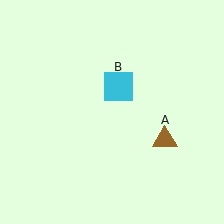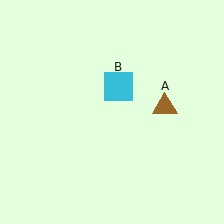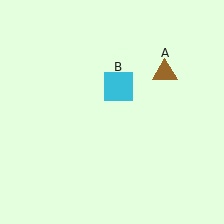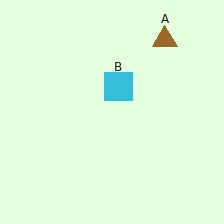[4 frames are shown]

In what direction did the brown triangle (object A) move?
The brown triangle (object A) moved up.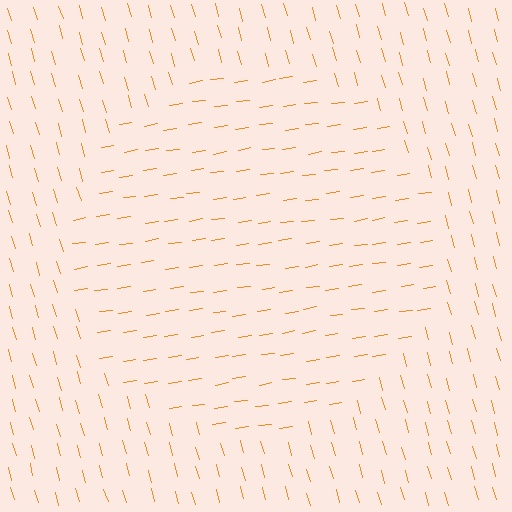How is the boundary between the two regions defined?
The boundary is defined purely by a change in line orientation (approximately 83 degrees difference). All lines are the same color and thickness.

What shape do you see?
I see a circle.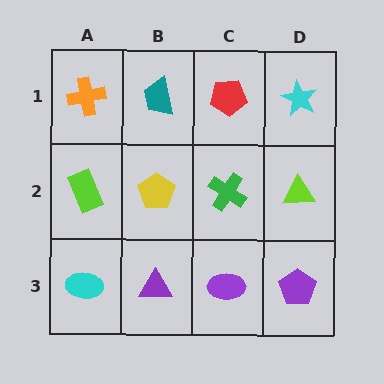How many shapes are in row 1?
4 shapes.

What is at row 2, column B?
A yellow pentagon.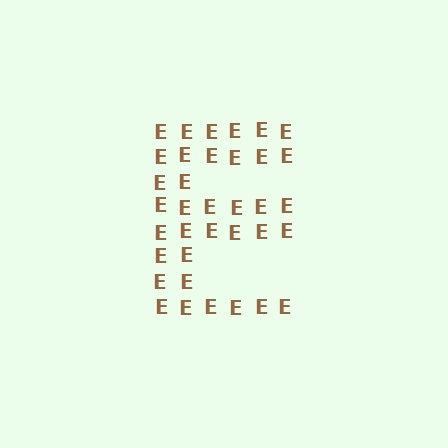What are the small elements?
The small elements are letter E's.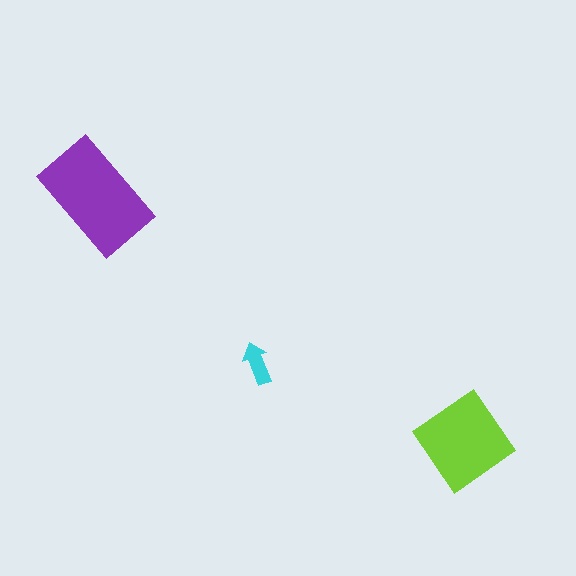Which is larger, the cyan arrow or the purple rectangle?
The purple rectangle.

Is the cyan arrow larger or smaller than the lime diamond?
Smaller.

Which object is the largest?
The purple rectangle.